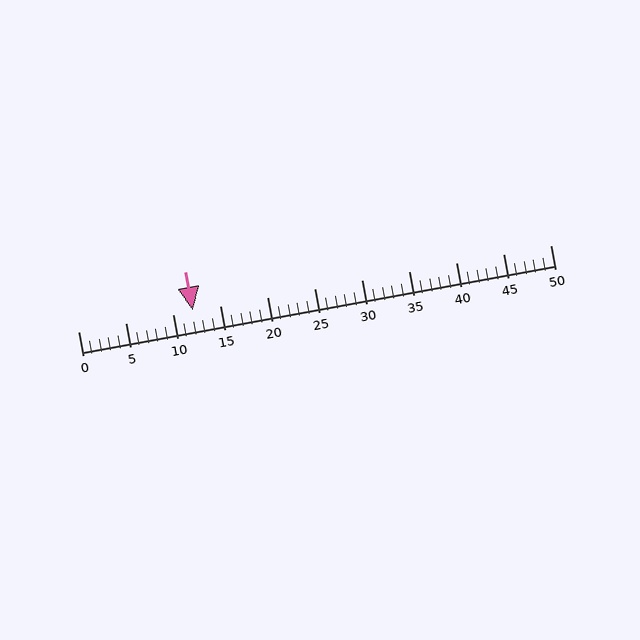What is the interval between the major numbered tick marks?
The major tick marks are spaced 5 units apart.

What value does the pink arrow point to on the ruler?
The pink arrow points to approximately 12.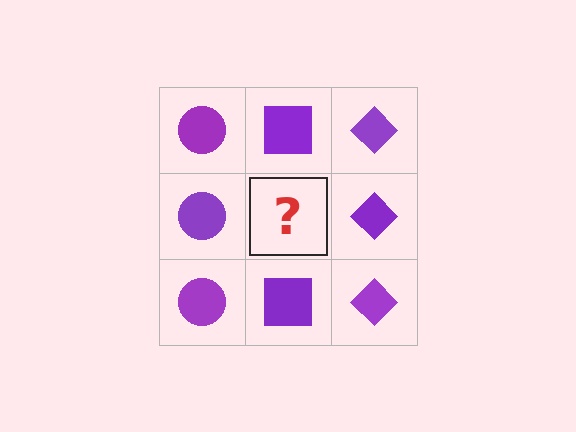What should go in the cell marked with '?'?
The missing cell should contain a purple square.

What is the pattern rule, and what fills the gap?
The rule is that each column has a consistent shape. The gap should be filled with a purple square.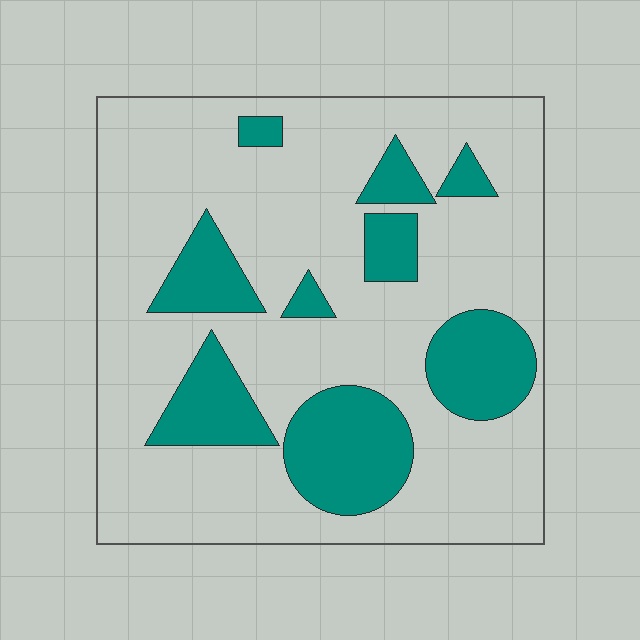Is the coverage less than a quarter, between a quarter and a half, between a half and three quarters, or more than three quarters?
Less than a quarter.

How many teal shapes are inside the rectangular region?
9.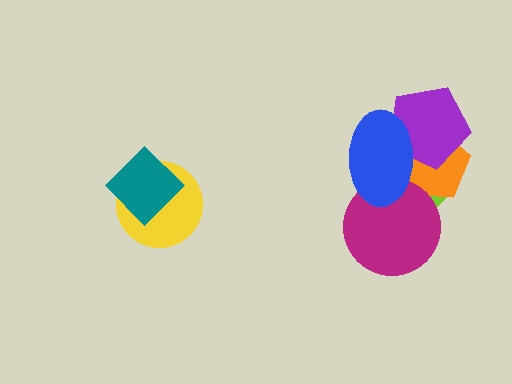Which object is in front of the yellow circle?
The teal diamond is in front of the yellow circle.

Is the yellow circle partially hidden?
Yes, it is partially covered by another shape.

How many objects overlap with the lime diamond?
4 objects overlap with the lime diamond.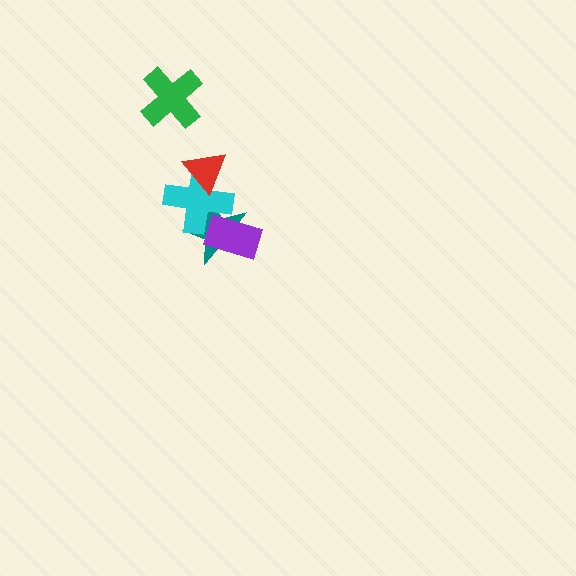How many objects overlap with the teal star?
2 objects overlap with the teal star.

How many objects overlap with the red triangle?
1 object overlaps with the red triangle.